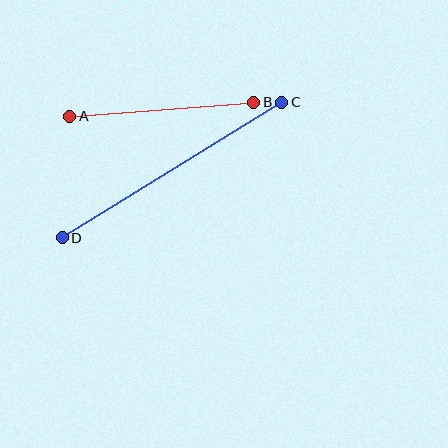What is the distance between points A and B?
The distance is approximately 185 pixels.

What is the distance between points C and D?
The distance is approximately 258 pixels.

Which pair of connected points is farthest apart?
Points C and D are farthest apart.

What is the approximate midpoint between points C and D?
The midpoint is at approximately (172, 170) pixels.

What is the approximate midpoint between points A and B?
The midpoint is at approximately (162, 109) pixels.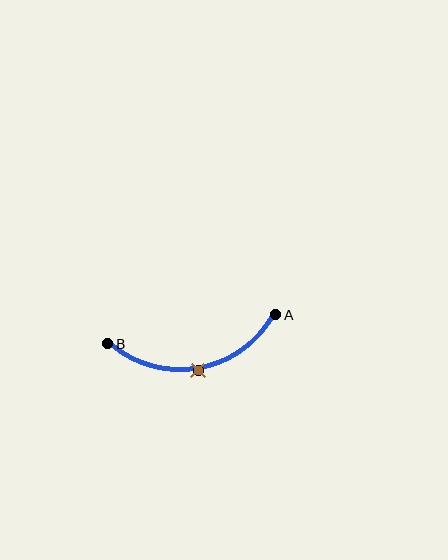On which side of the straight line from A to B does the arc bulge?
The arc bulges below the straight line connecting A and B.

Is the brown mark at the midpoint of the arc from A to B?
Yes. The brown mark lies on the arc at equal arc-length from both A and B — it is the arc midpoint.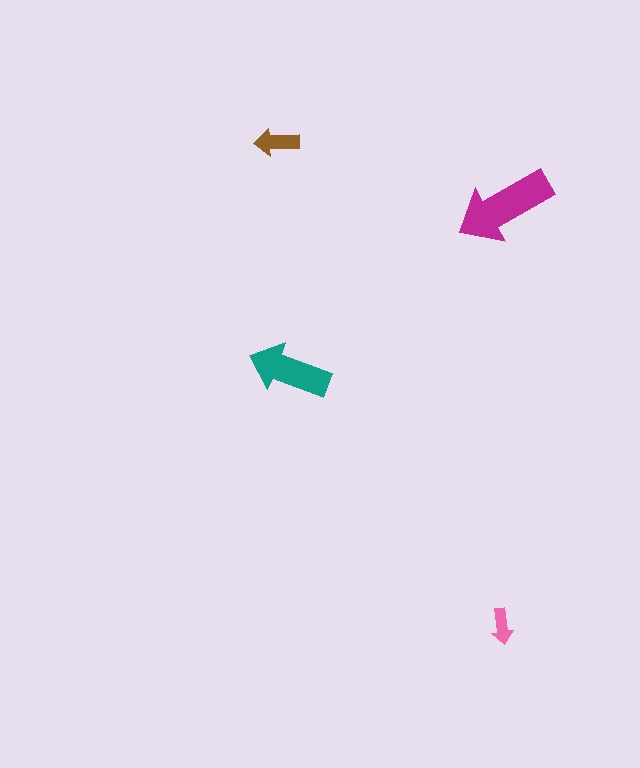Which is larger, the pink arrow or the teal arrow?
The teal one.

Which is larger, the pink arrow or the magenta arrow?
The magenta one.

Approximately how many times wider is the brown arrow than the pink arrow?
About 1.5 times wider.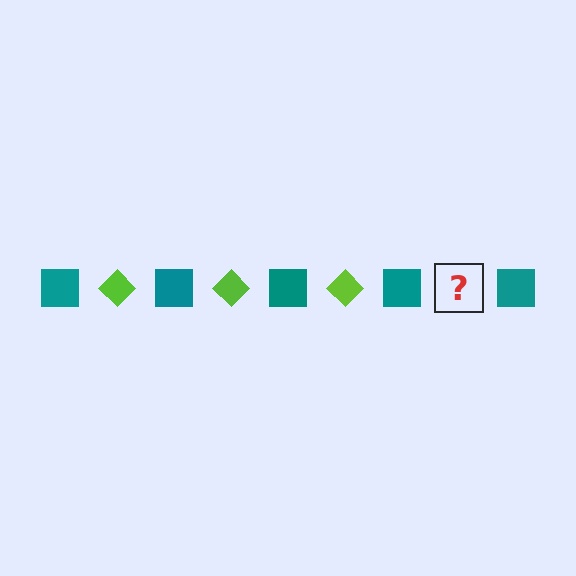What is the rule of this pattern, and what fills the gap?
The rule is that the pattern alternates between teal square and lime diamond. The gap should be filled with a lime diamond.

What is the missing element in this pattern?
The missing element is a lime diamond.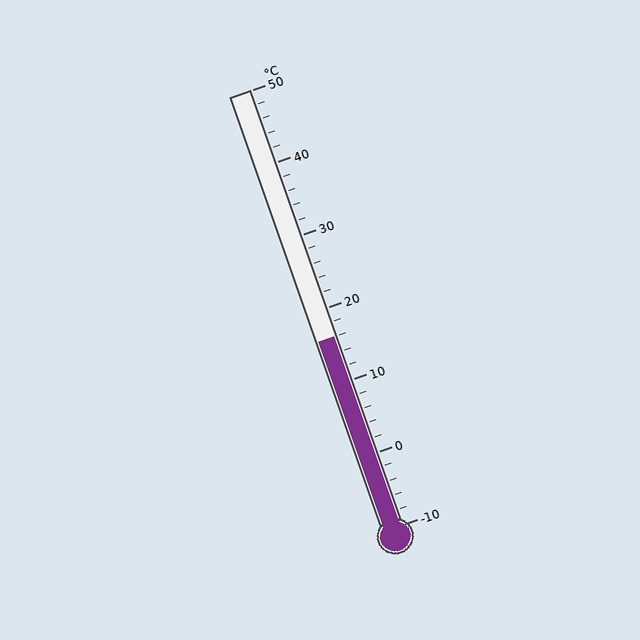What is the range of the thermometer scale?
The thermometer scale ranges from -10°C to 50°C.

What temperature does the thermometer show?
The thermometer shows approximately 16°C.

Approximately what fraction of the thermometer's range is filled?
The thermometer is filled to approximately 45% of its range.